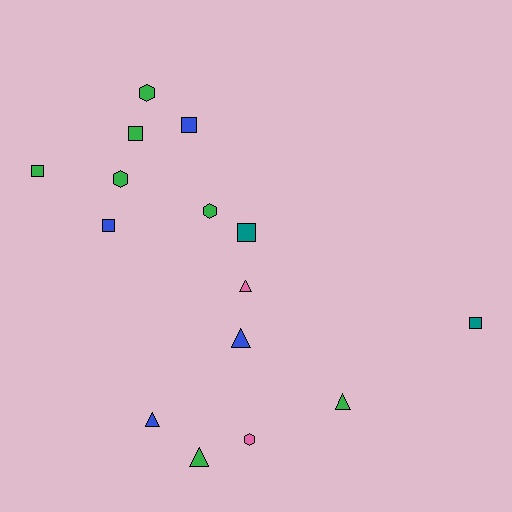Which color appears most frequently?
Green, with 7 objects.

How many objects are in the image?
There are 15 objects.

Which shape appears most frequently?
Square, with 6 objects.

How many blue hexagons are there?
There are no blue hexagons.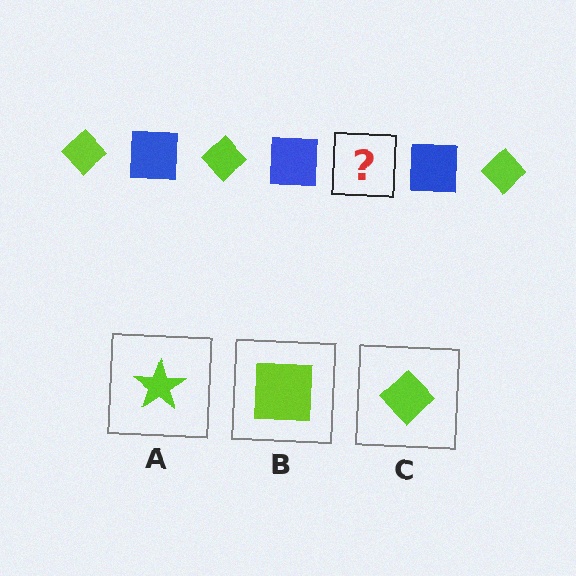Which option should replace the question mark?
Option C.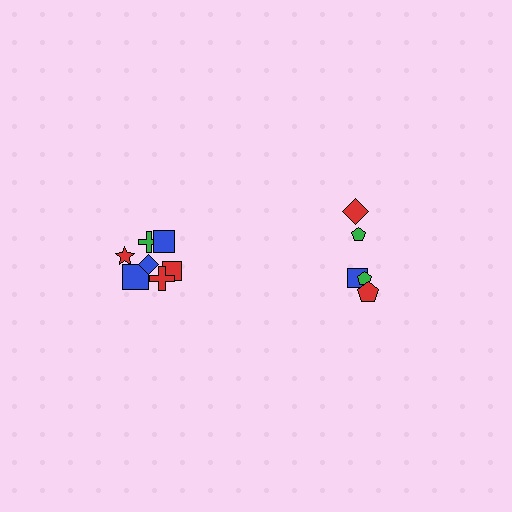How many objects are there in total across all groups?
There are 12 objects.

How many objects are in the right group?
There are 5 objects.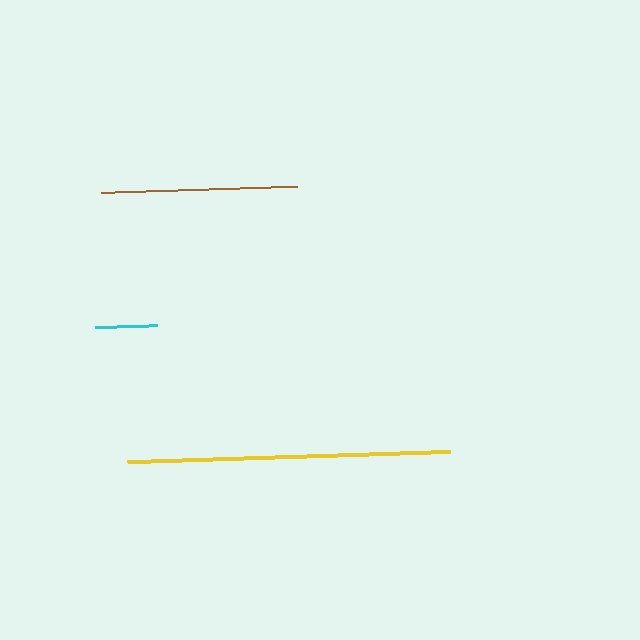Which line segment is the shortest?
The cyan line is the shortest at approximately 62 pixels.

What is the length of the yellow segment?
The yellow segment is approximately 323 pixels long.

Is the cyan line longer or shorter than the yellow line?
The yellow line is longer than the cyan line.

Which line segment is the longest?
The yellow line is the longest at approximately 323 pixels.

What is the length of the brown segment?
The brown segment is approximately 197 pixels long.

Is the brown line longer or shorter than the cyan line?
The brown line is longer than the cyan line.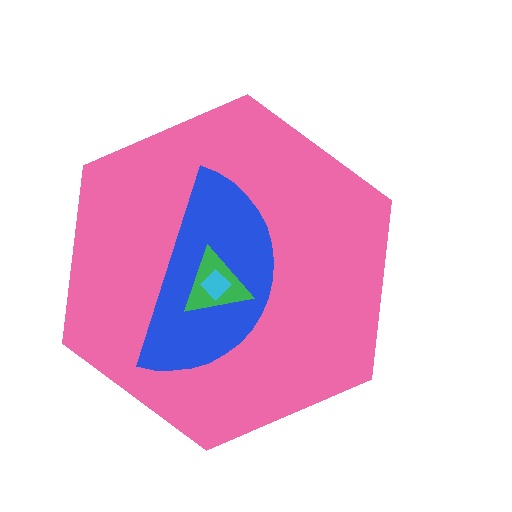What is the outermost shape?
The pink hexagon.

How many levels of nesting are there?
4.